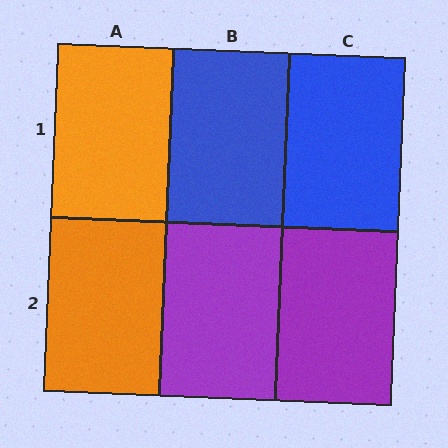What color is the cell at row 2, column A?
Orange.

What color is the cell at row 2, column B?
Purple.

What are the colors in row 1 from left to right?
Orange, blue, blue.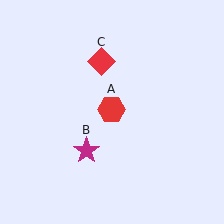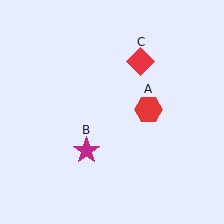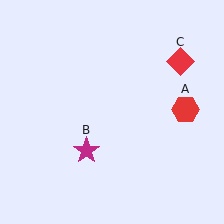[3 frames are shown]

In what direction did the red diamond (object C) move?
The red diamond (object C) moved right.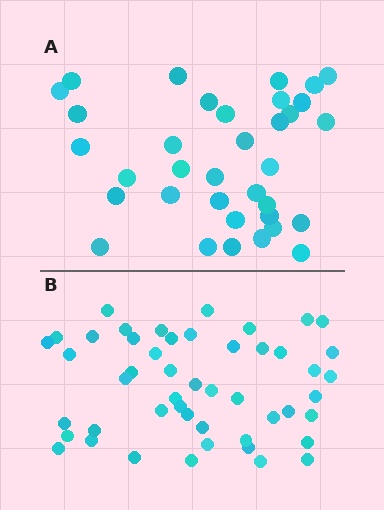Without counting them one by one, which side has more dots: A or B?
Region B (the bottom region) has more dots.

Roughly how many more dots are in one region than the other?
Region B has approximately 15 more dots than region A.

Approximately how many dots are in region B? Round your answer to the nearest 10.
About 50 dots. (The exact count is 49, which rounds to 50.)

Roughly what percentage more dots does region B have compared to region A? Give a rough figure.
About 40% more.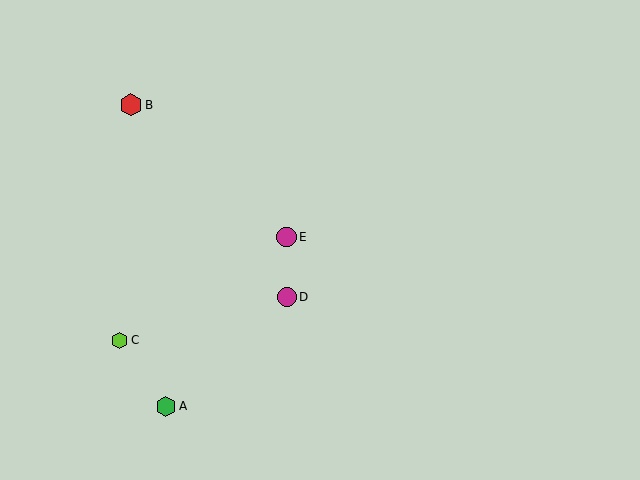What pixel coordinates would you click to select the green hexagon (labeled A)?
Click at (166, 406) to select the green hexagon A.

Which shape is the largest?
The red hexagon (labeled B) is the largest.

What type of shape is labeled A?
Shape A is a green hexagon.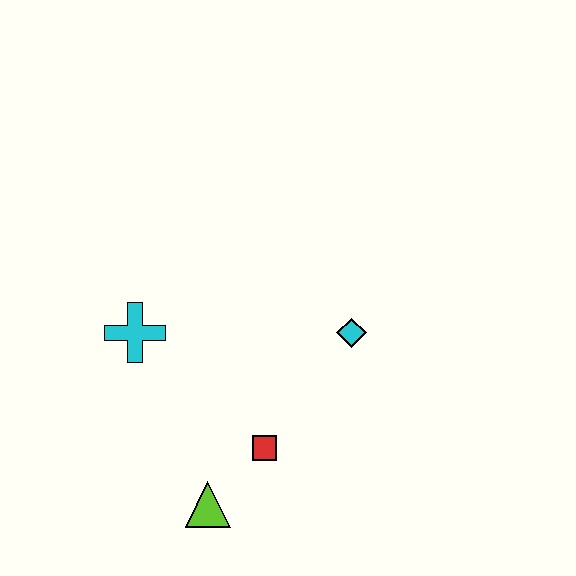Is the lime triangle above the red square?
No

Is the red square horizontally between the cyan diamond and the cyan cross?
Yes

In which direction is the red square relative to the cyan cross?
The red square is to the right of the cyan cross.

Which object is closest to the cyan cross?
The red square is closest to the cyan cross.